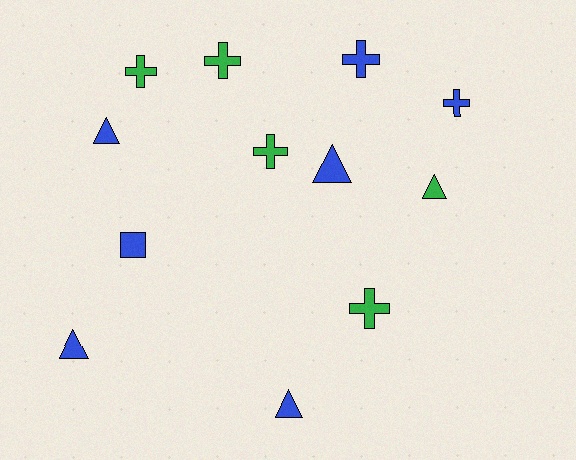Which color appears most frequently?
Blue, with 7 objects.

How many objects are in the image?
There are 12 objects.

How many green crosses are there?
There are 4 green crosses.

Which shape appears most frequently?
Cross, with 6 objects.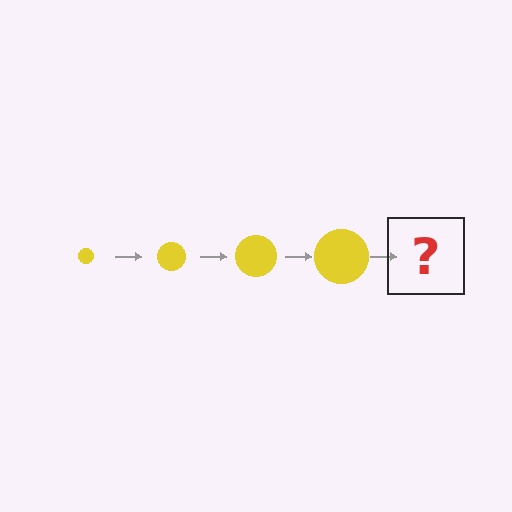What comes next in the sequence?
The next element should be a yellow circle, larger than the previous one.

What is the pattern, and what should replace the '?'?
The pattern is that the circle gets progressively larger each step. The '?' should be a yellow circle, larger than the previous one.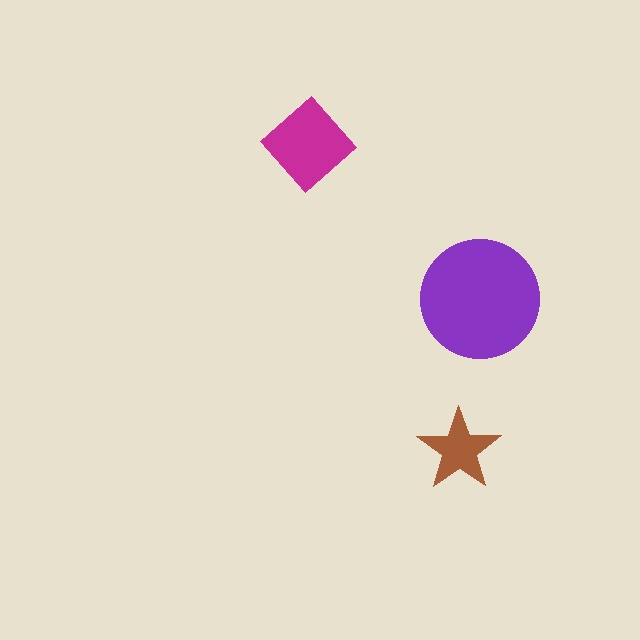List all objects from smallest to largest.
The brown star, the magenta diamond, the purple circle.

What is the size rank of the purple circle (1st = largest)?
1st.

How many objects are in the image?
There are 3 objects in the image.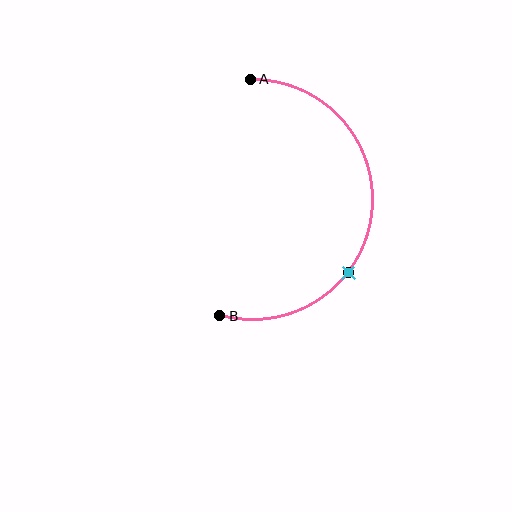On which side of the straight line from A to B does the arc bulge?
The arc bulges to the right of the straight line connecting A and B.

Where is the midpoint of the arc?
The arc midpoint is the point on the curve farthest from the straight line joining A and B. It sits to the right of that line.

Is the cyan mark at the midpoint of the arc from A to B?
No. The cyan mark lies on the arc but is closer to endpoint B. The arc midpoint would be at the point on the curve equidistant along the arc from both A and B.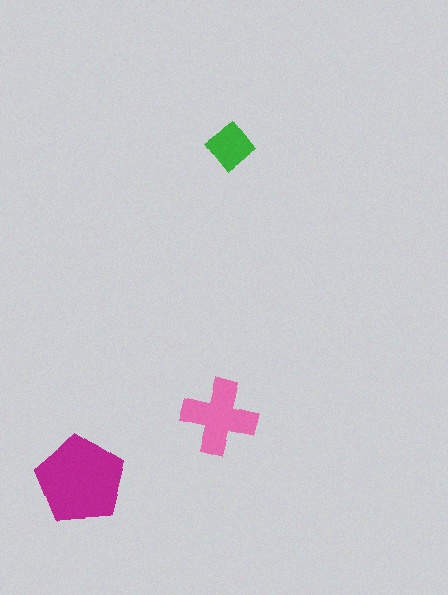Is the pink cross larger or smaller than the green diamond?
Larger.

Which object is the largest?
The magenta pentagon.